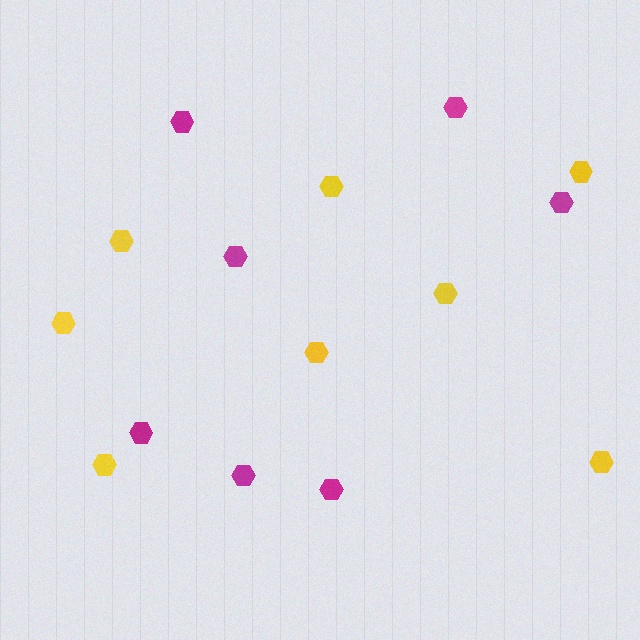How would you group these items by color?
There are 2 groups: one group of yellow hexagons (8) and one group of magenta hexagons (7).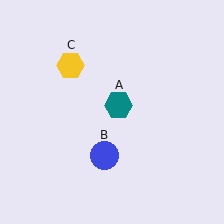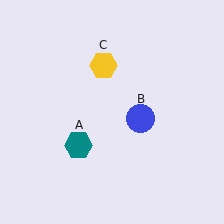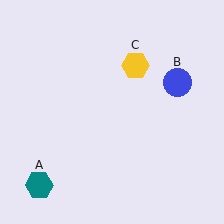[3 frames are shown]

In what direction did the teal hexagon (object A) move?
The teal hexagon (object A) moved down and to the left.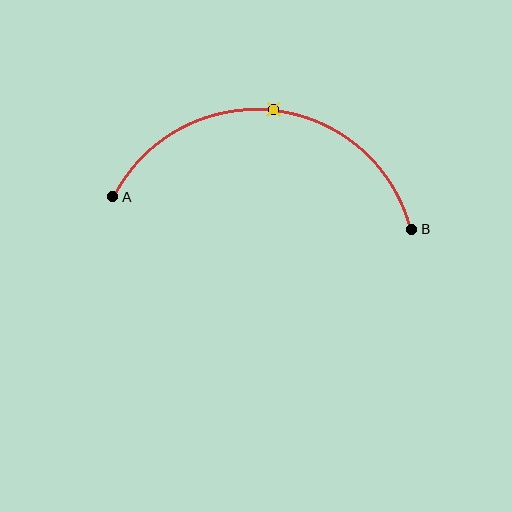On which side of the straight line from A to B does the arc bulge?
The arc bulges above the straight line connecting A and B.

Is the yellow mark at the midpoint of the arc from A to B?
Yes. The yellow mark lies on the arc at equal arc-length from both A and B — it is the arc midpoint.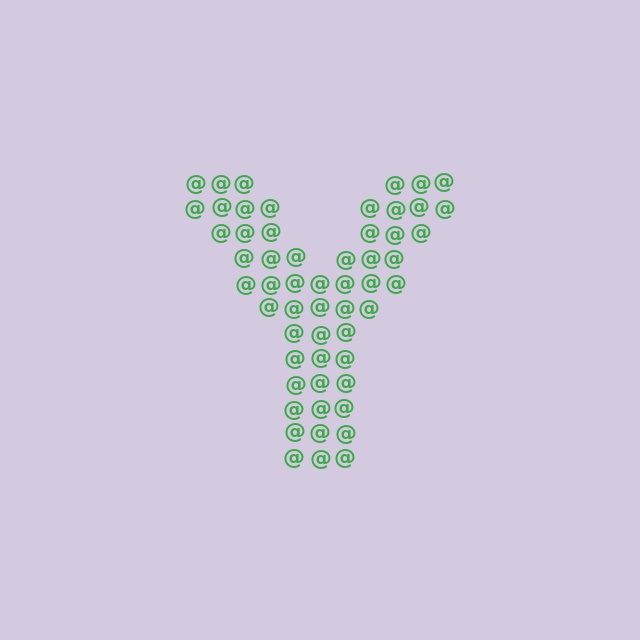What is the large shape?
The large shape is the letter Y.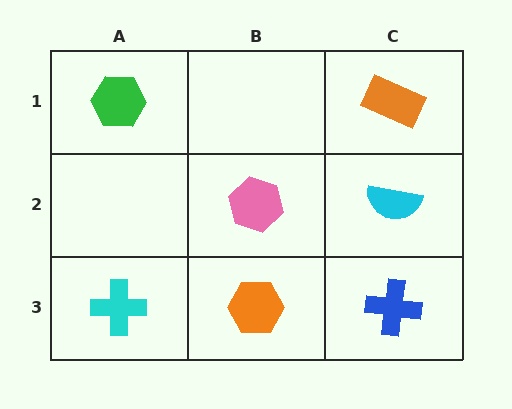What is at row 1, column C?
An orange rectangle.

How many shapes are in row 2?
2 shapes.